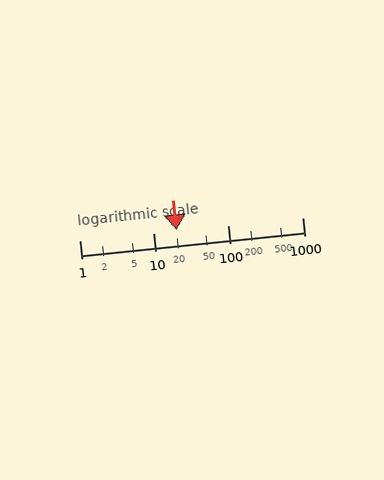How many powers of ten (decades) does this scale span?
The scale spans 3 decades, from 1 to 1000.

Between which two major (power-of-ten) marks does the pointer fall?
The pointer is between 10 and 100.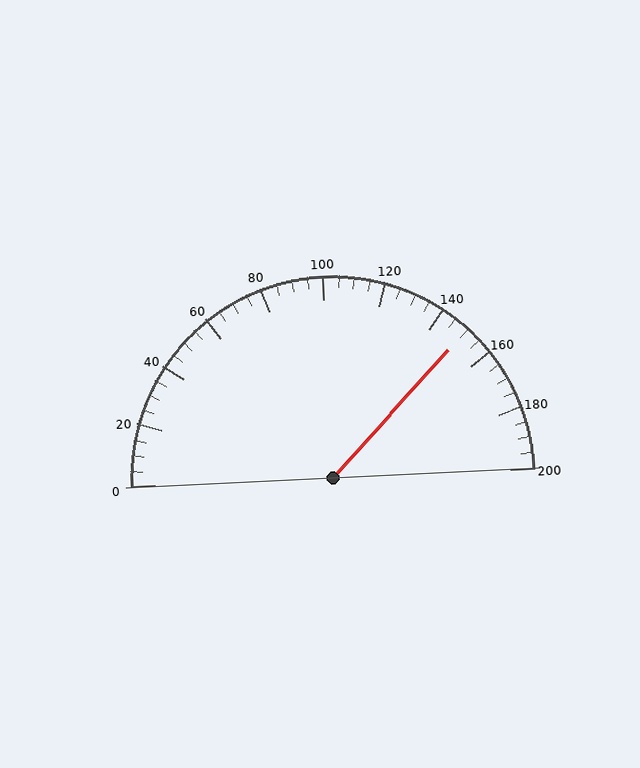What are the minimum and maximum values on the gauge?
The gauge ranges from 0 to 200.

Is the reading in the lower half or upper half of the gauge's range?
The reading is in the upper half of the range (0 to 200).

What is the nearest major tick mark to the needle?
The nearest major tick mark is 160.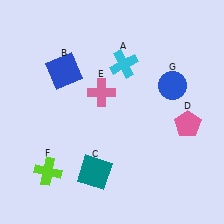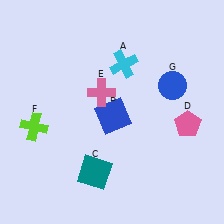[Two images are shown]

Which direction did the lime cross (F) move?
The lime cross (F) moved up.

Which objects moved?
The objects that moved are: the blue square (B), the lime cross (F).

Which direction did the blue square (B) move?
The blue square (B) moved right.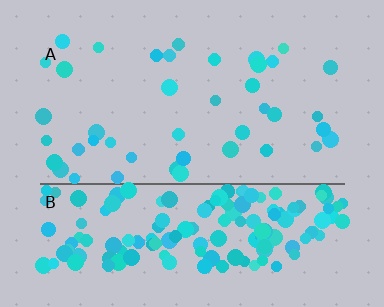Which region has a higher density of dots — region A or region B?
B (the bottom).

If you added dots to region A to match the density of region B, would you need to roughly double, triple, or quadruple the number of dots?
Approximately quadruple.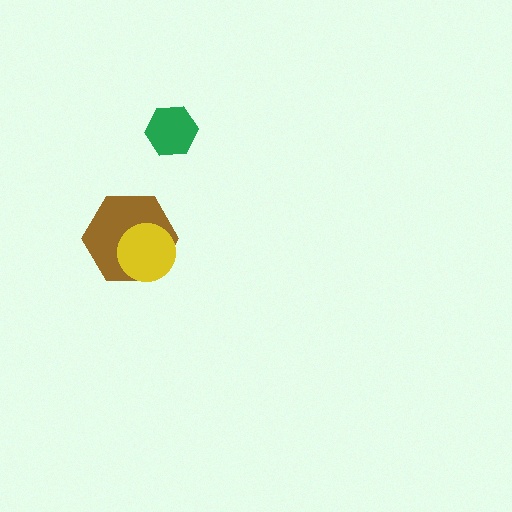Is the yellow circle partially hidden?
No, no other shape covers it.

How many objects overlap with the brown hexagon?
1 object overlaps with the brown hexagon.